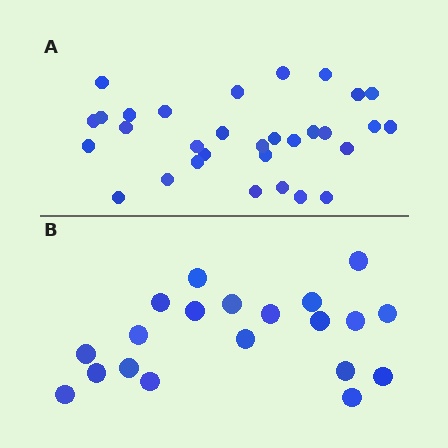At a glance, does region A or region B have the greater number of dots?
Region A (the top region) has more dots.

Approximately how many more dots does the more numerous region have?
Region A has roughly 12 or so more dots than region B.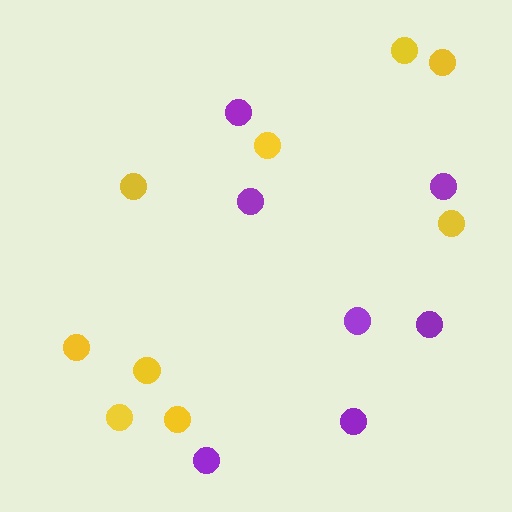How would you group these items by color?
There are 2 groups: one group of yellow circles (9) and one group of purple circles (7).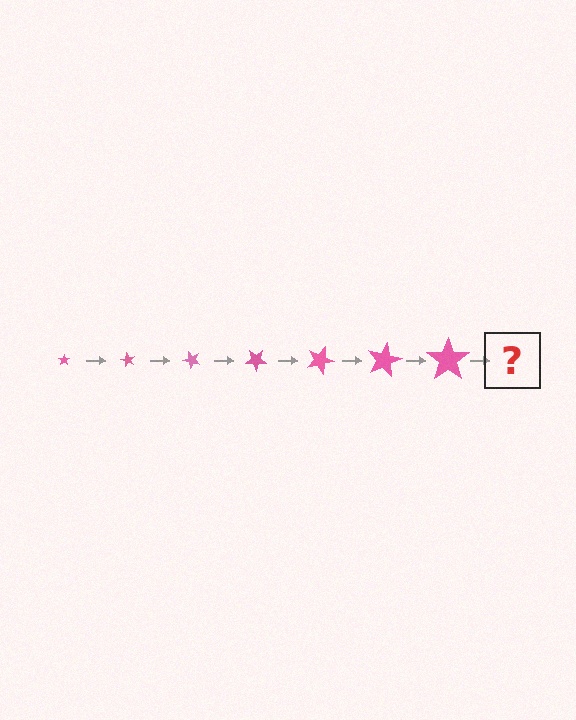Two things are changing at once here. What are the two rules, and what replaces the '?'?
The two rules are that the star grows larger each step and it rotates 60 degrees each step. The '?' should be a star, larger than the previous one and rotated 420 degrees from the start.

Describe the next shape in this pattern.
It should be a star, larger than the previous one and rotated 420 degrees from the start.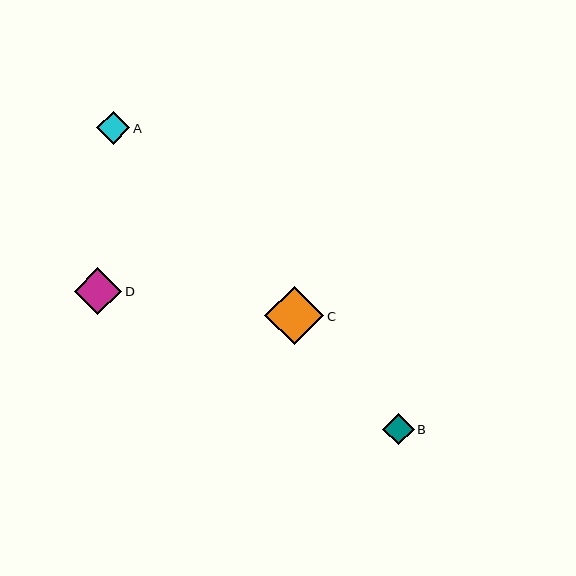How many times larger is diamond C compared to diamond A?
Diamond C is approximately 1.8 times the size of diamond A.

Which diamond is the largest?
Diamond C is the largest with a size of approximately 59 pixels.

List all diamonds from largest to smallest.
From largest to smallest: C, D, A, B.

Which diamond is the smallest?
Diamond B is the smallest with a size of approximately 31 pixels.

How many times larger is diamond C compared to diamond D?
Diamond C is approximately 1.2 times the size of diamond D.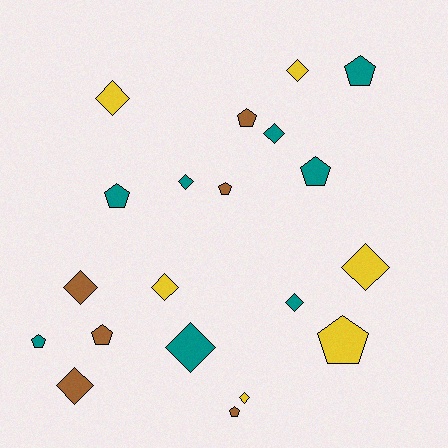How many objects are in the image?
There are 20 objects.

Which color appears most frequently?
Teal, with 8 objects.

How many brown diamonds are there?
There are 2 brown diamonds.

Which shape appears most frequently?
Diamond, with 11 objects.